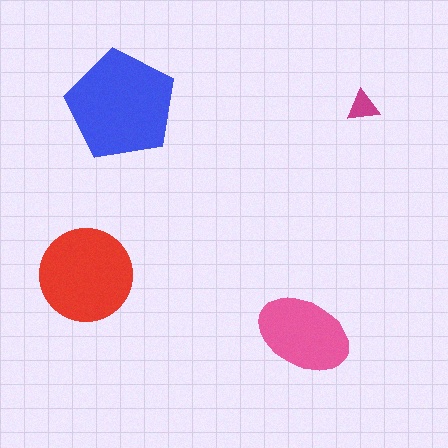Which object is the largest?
The blue pentagon.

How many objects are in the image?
There are 4 objects in the image.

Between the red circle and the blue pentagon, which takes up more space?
The blue pentagon.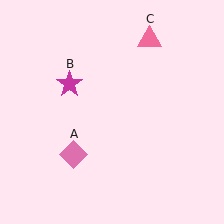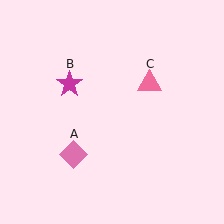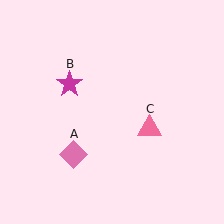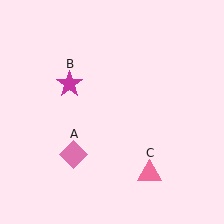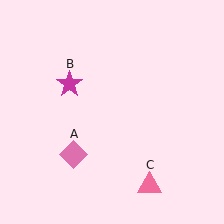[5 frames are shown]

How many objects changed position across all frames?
1 object changed position: pink triangle (object C).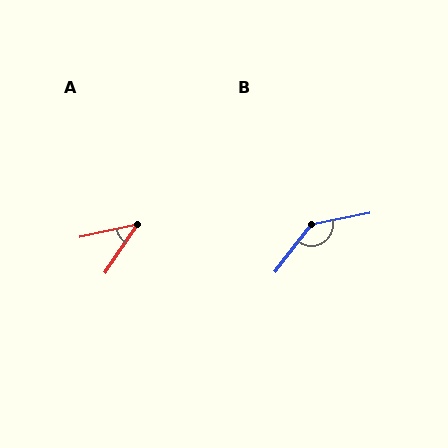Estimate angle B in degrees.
Approximately 138 degrees.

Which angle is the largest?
B, at approximately 138 degrees.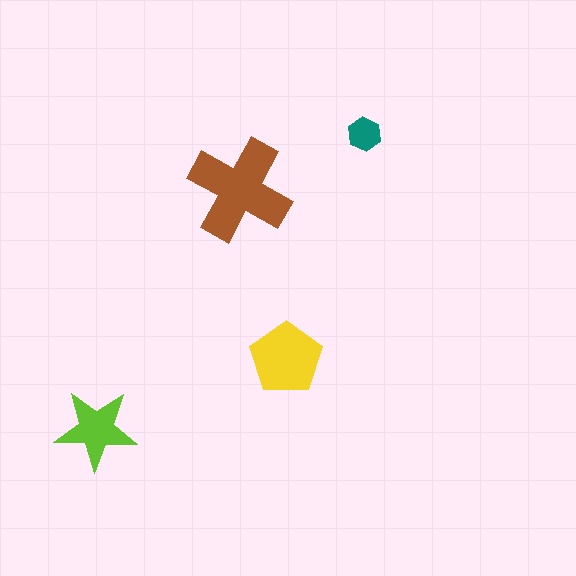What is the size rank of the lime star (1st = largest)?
3rd.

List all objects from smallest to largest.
The teal hexagon, the lime star, the yellow pentagon, the brown cross.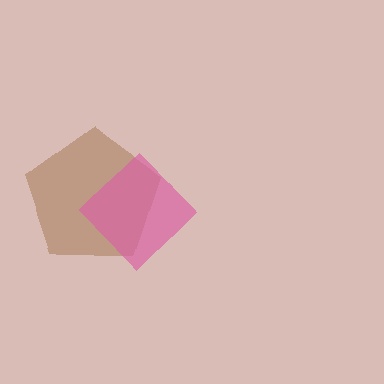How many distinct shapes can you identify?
There are 2 distinct shapes: a brown pentagon, a pink diamond.